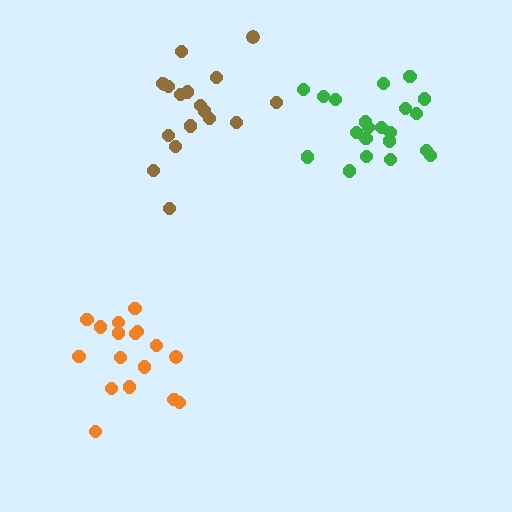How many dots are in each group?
Group 1: 18 dots, Group 2: 17 dots, Group 3: 21 dots (56 total).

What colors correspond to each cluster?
The clusters are colored: brown, orange, green.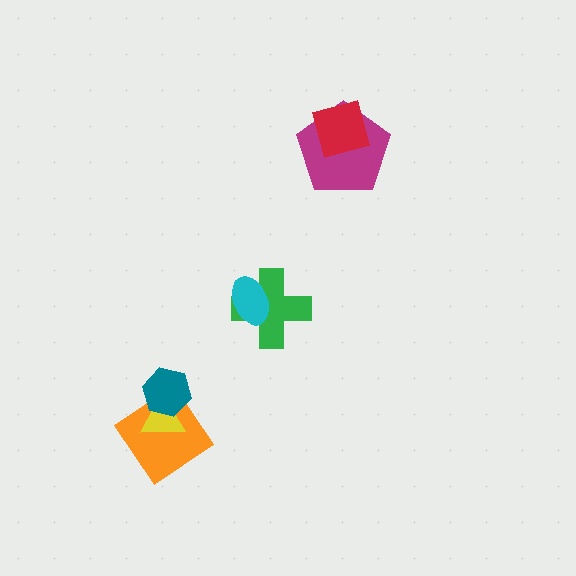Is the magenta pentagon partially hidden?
Yes, it is partially covered by another shape.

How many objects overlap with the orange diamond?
2 objects overlap with the orange diamond.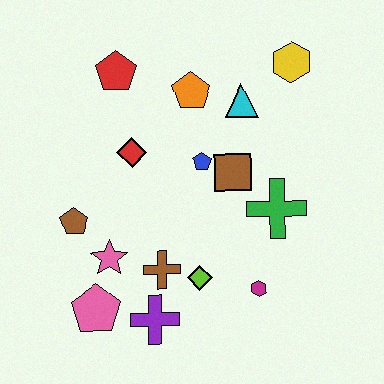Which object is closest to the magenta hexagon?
The lime diamond is closest to the magenta hexagon.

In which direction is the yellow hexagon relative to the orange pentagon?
The yellow hexagon is to the right of the orange pentagon.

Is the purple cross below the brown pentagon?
Yes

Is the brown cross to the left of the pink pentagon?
No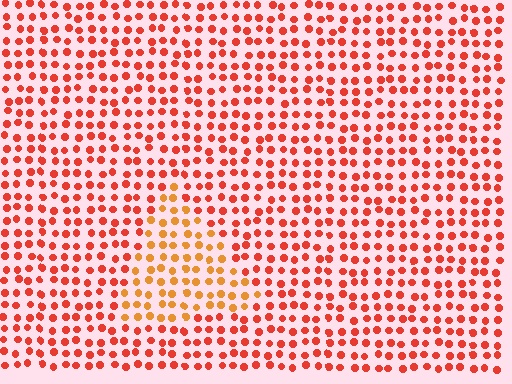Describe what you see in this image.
The image is filled with small red elements in a uniform arrangement. A triangle-shaped region is visible where the elements are tinted to a slightly different hue, forming a subtle color boundary.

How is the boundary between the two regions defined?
The boundary is defined purely by a slight shift in hue (about 29 degrees). Spacing, size, and orientation are identical on both sides.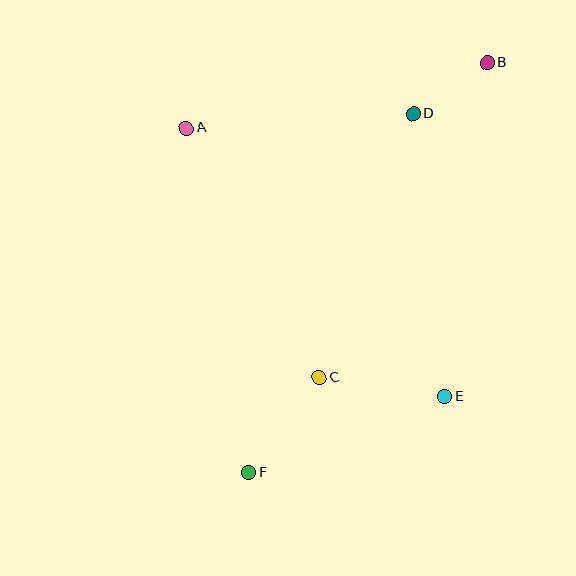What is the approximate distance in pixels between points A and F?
The distance between A and F is approximately 350 pixels.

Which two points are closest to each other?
Points B and D are closest to each other.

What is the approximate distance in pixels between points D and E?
The distance between D and E is approximately 284 pixels.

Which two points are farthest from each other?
Points B and F are farthest from each other.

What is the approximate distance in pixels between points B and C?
The distance between B and C is approximately 356 pixels.